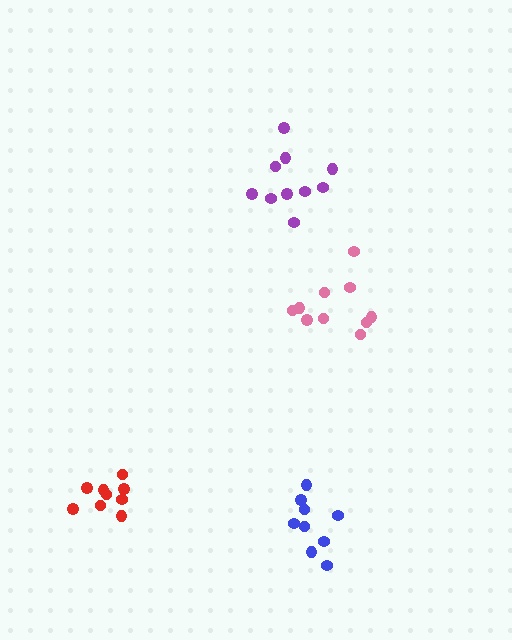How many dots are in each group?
Group 1: 9 dots, Group 2: 10 dots, Group 3: 10 dots, Group 4: 9 dots (38 total).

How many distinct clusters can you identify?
There are 4 distinct clusters.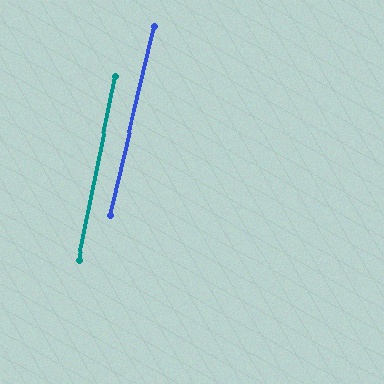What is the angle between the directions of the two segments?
Approximately 2 degrees.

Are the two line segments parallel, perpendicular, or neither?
Parallel — their directions differ by only 1.9°.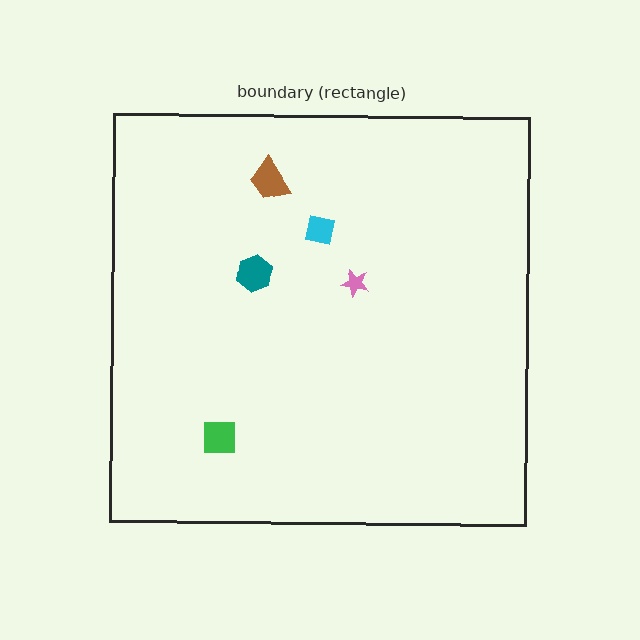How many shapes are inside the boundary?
5 inside, 0 outside.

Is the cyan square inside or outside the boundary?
Inside.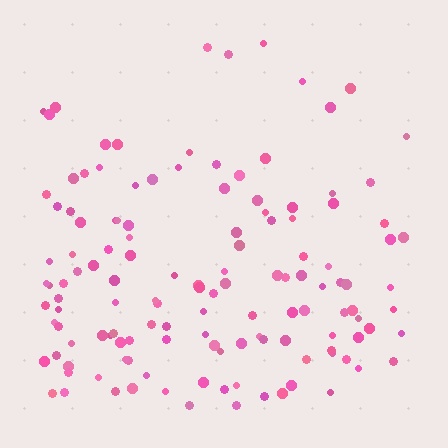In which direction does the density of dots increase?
From top to bottom, with the bottom side densest.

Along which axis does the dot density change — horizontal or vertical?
Vertical.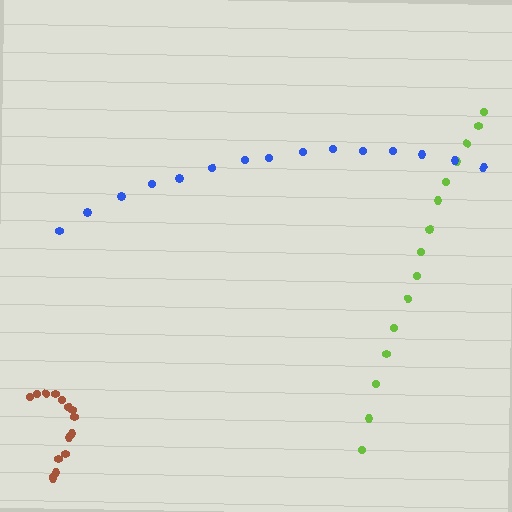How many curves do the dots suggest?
There are 3 distinct paths.